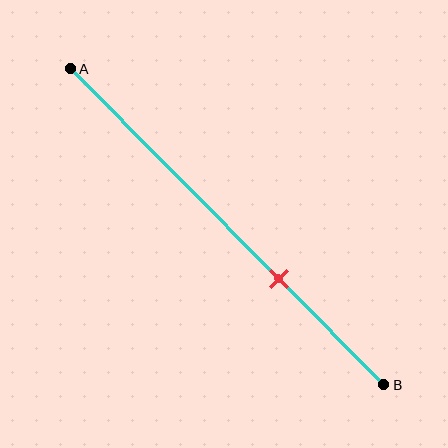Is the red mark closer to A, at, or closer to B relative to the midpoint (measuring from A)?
The red mark is closer to point B than the midpoint of segment AB.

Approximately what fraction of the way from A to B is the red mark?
The red mark is approximately 65% of the way from A to B.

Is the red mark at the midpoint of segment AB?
No, the mark is at about 65% from A, not at the 50% midpoint.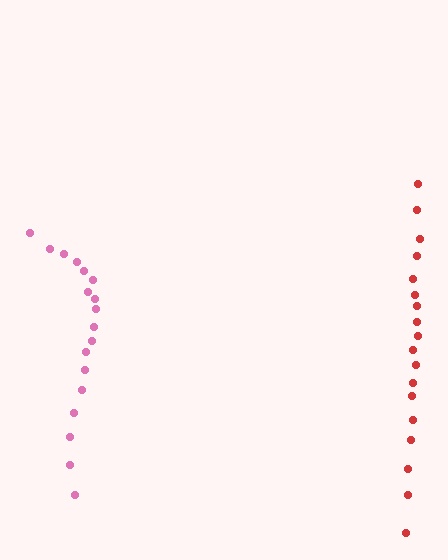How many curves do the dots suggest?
There are 2 distinct paths.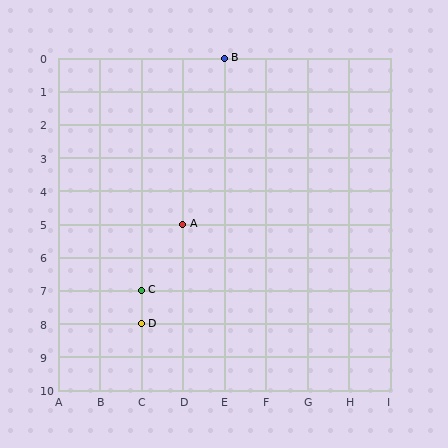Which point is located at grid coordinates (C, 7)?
Point C is at (C, 7).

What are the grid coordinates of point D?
Point D is at grid coordinates (C, 8).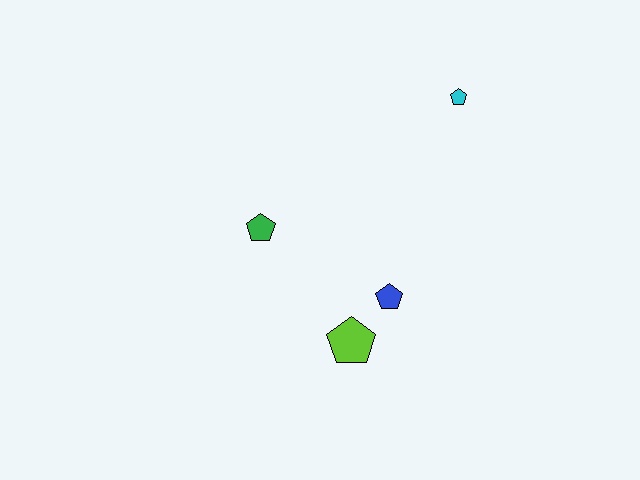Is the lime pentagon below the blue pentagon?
Yes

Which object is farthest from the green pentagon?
The cyan pentagon is farthest from the green pentagon.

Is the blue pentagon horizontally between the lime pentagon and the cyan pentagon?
Yes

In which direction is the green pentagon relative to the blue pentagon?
The green pentagon is to the left of the blue pentagon.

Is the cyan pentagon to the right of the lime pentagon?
Yes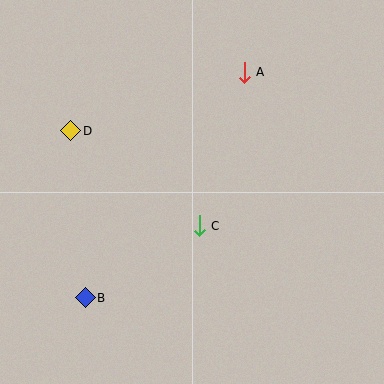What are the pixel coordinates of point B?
Point B is at (85, 298).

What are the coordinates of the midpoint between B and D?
The midpoint between B and D is at (78, 214).